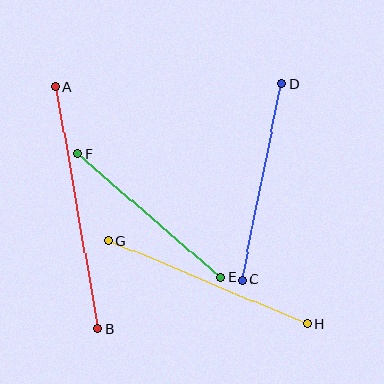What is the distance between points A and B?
The distance is approximately 246 pixels.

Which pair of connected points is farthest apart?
Points A and B are farthest apart.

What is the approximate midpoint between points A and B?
The midpoint is at approximately (76, 208) pixels.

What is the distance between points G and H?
The distance is approximately 216 pixels.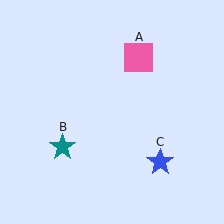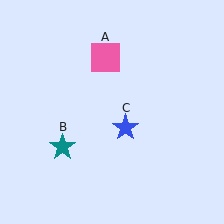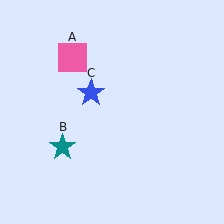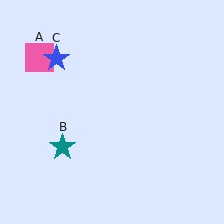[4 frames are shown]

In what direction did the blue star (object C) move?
The blue star (object C) moved up and to the left.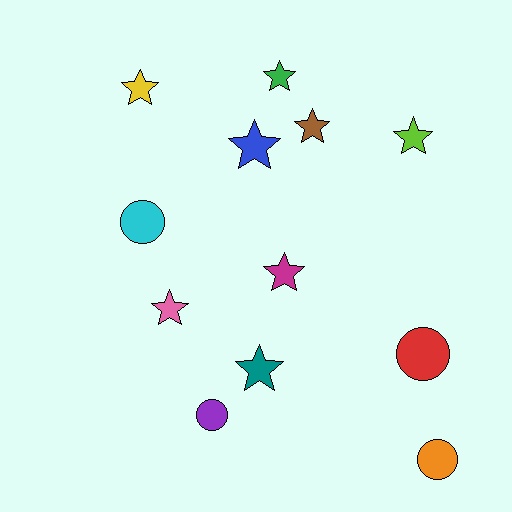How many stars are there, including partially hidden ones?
There are 8 stars.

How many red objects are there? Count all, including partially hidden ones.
There is 1 red object.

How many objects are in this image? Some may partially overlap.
There are 12 objects.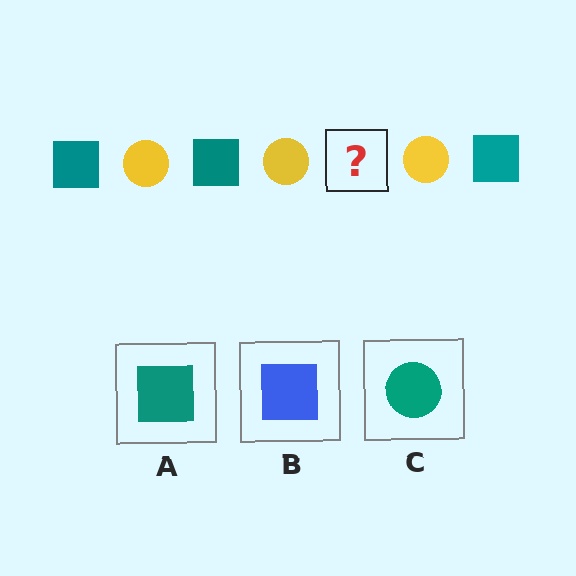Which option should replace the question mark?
Option A.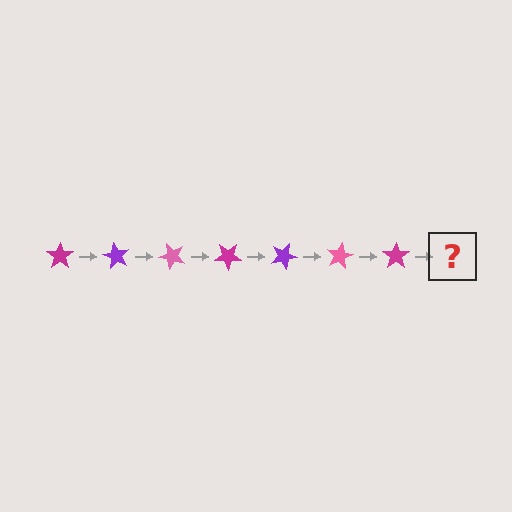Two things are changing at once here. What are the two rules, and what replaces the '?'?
The two rules are that it rotates 60 degrees each step and the color cycles through magenta, purple, and pink. The '?' should be a purple star, rotated 420 degrees from the start.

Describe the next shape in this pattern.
It should be a purple star, rotated 420 degrees from the start.